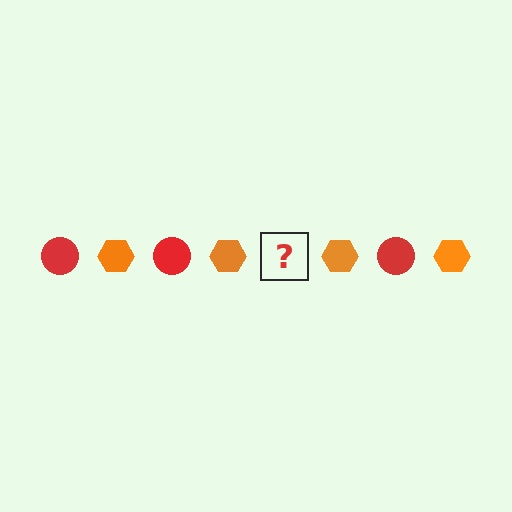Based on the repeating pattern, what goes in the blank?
The blank should be a red circle.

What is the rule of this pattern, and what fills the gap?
The rule is that the pattern alternates between red circle and orange hexagon. The gap should be filled with a red circle.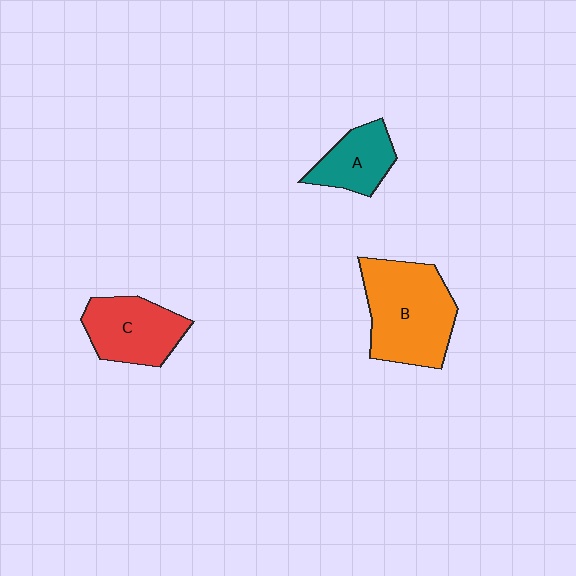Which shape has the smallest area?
Shape A (teal).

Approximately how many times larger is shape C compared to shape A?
Approximately 1.4 times.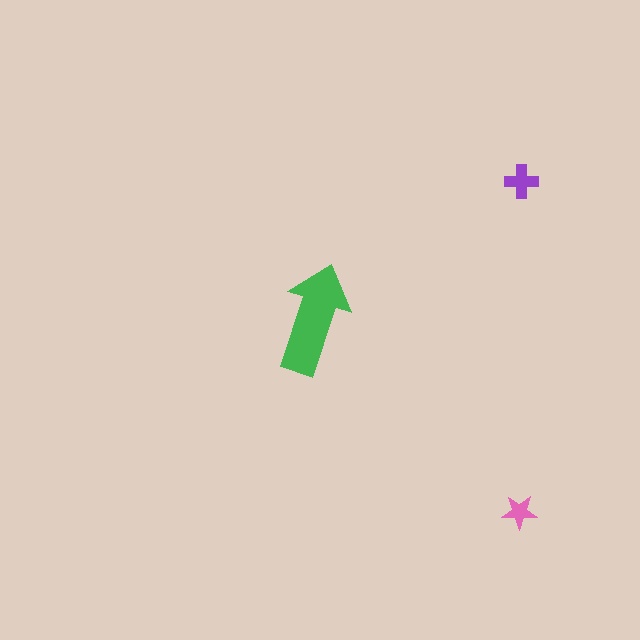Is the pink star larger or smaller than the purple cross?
Smaller.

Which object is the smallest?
The pink star.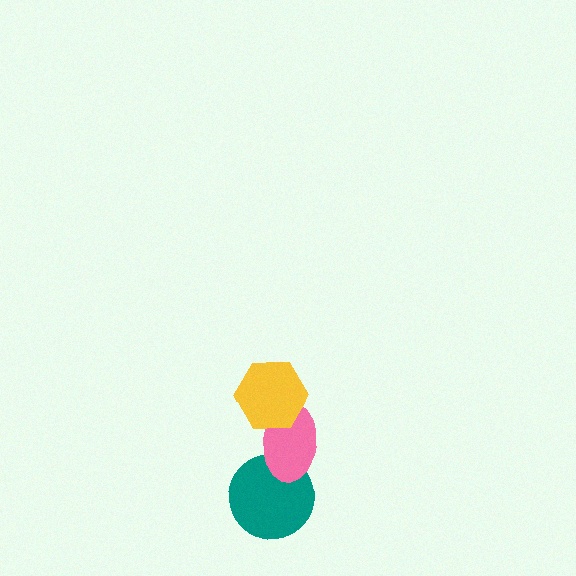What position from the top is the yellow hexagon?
The yellow hexagon is 1st from the top.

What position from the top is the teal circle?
The teal circle is 3rd from the top.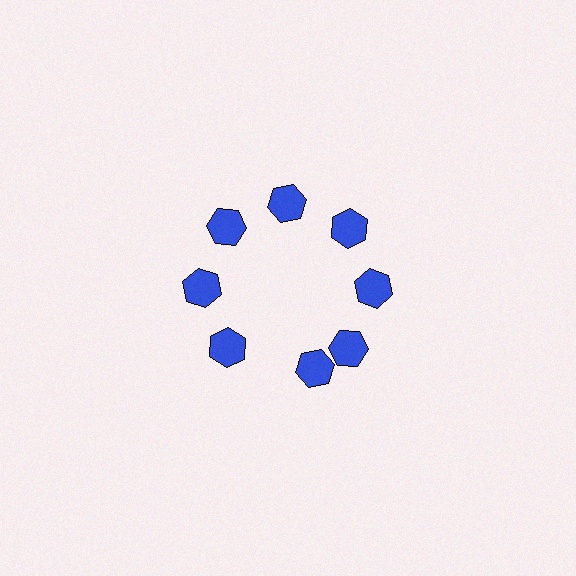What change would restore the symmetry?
The symmetry would be restored by rotating it back into even spacing with its neighbors so that all 8 hexagons sit at equal angles and equal distance from the center.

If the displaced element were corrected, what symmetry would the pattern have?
It would have 8-fold rotational symmetry — the pattern would map onto itself every 45 degrees.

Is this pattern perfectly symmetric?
No. The 8 blue hexagons are arranged in a ring, but one element near the 6 o'clock position is rotated out of alignment along the ring, breaking the 8-fold rotational symmetry.